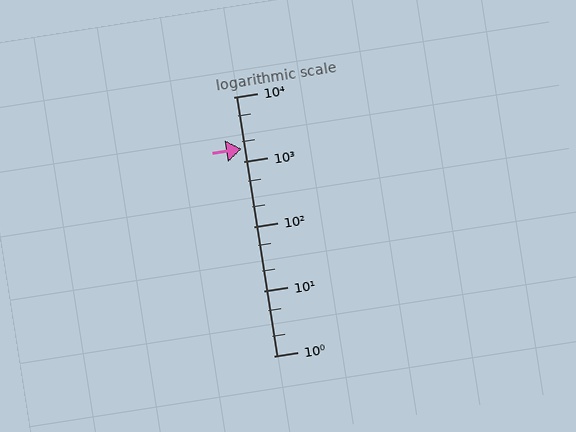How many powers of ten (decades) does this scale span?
The scale spans 4 decades, from 1 to 10000.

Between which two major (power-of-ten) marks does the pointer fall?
The pointer is between 1000 and 10000.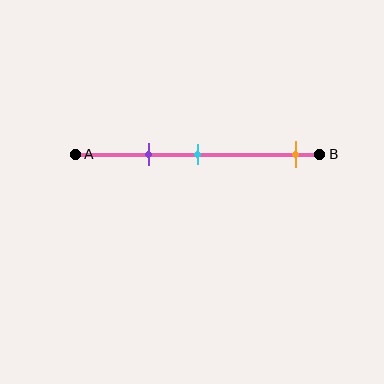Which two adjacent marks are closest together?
The purple and cyan marks are the closest adjacent pair.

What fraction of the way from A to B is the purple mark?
The purple mark is approximately 30% (0.3) of the way from A to B.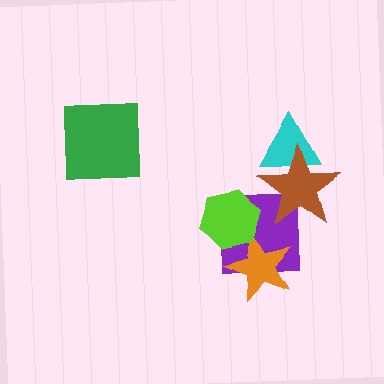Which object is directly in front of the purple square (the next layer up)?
The brown star is directly in front of the purple square.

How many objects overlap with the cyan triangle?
1 object overlaps with the cyan triangle.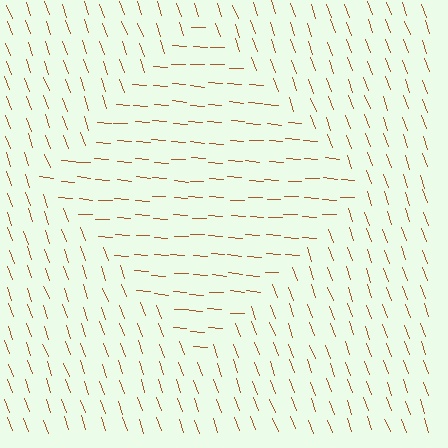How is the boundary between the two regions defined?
The boundary is defined purely by a change in line orientation (approximately 67 degrees difference). All lines are the same color and thickness.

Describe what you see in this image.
The image is filled with small brown line segments. A diamond region in the image has lines oriented differently from the surrounding lines, creating a visible texture boundary.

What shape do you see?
I see a diamond.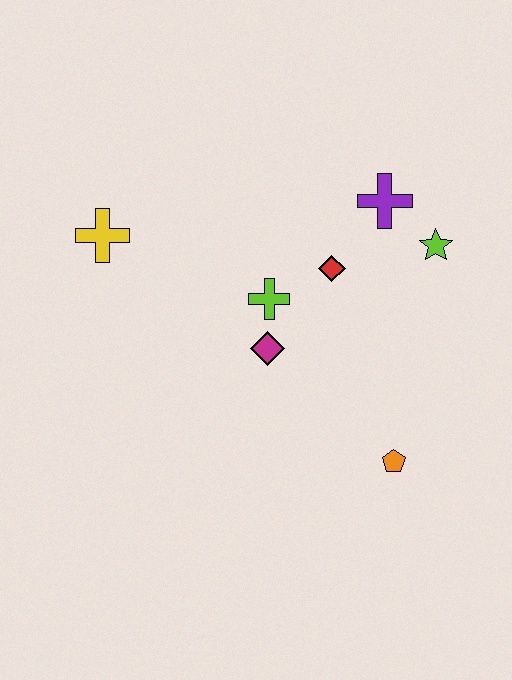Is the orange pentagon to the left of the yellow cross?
No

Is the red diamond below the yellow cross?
Yes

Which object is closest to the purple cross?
The lime star is closest to the purple cross.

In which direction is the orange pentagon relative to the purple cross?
The orange pentagon is below the purple cross.